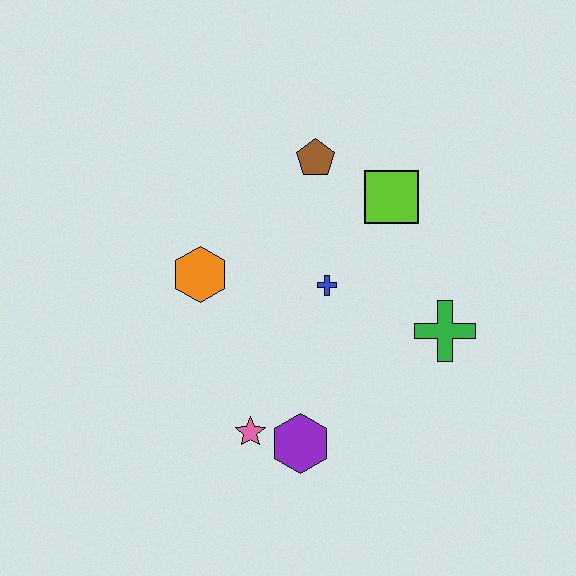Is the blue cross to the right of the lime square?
No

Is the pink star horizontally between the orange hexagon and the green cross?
Yes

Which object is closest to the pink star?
The purple hexagon is closest to the pink star.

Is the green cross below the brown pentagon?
Yes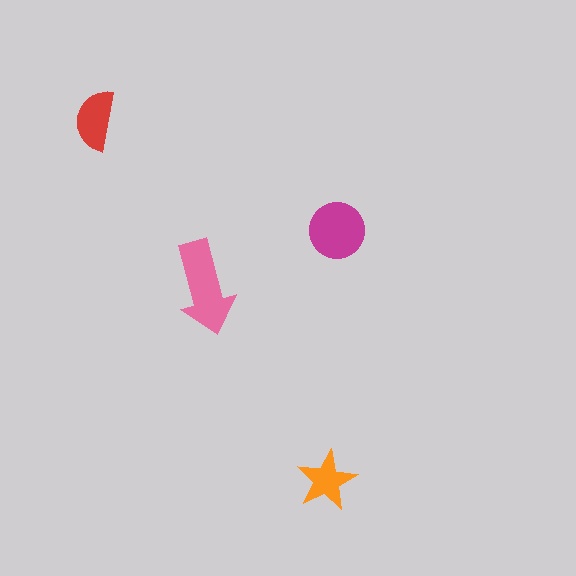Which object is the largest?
The pink arrow.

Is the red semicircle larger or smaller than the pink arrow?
Smaller.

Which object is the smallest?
The orange star.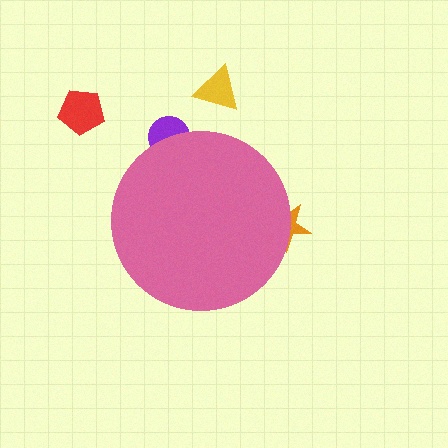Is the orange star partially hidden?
Yes, the orange star is partially hidden behind the pink circle.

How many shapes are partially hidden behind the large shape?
2 shapes are partially hidden.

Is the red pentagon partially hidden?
No, the red pentagon is fully visible.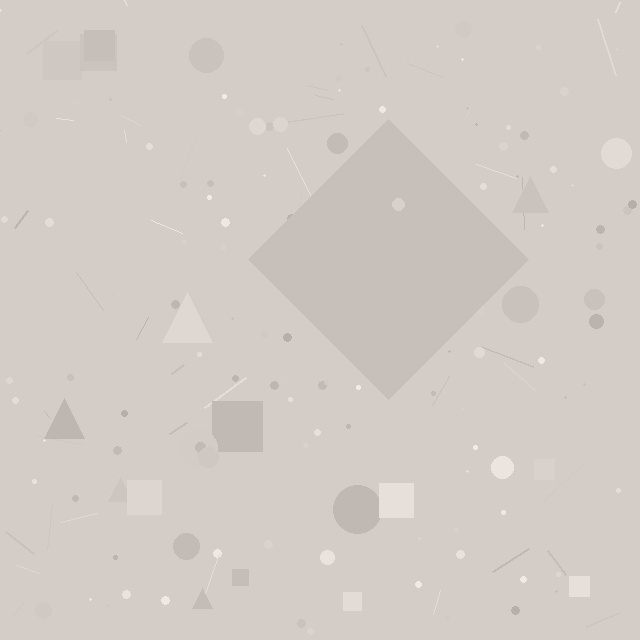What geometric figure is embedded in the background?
A diamond is embedded in the background.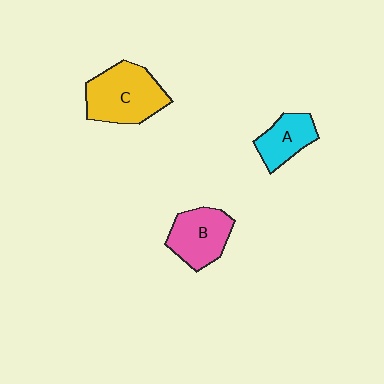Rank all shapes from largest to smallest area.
From largest to smallest: C (yellow), B (pink), A (cyan).